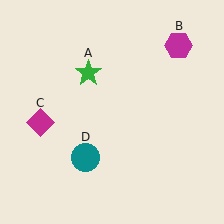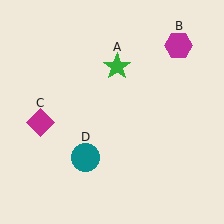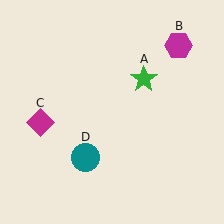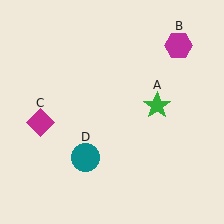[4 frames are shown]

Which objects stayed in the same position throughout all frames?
Magenta hexagon (object B) and magenta diamond (object C) and teal circle (object D) remained stationary.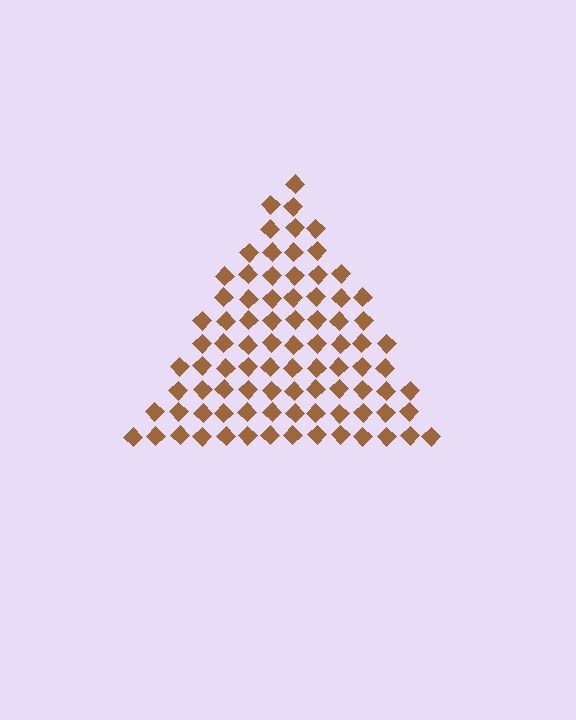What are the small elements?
The small elements are diamonds.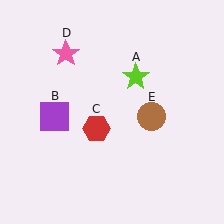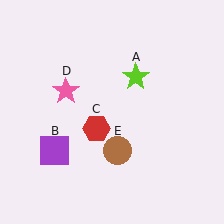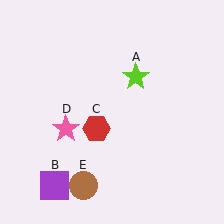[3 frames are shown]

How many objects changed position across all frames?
3 objects changed position: purple square (object B), pink star (object D), brown circle (object E).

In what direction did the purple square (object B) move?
The purple square (object B) moved down.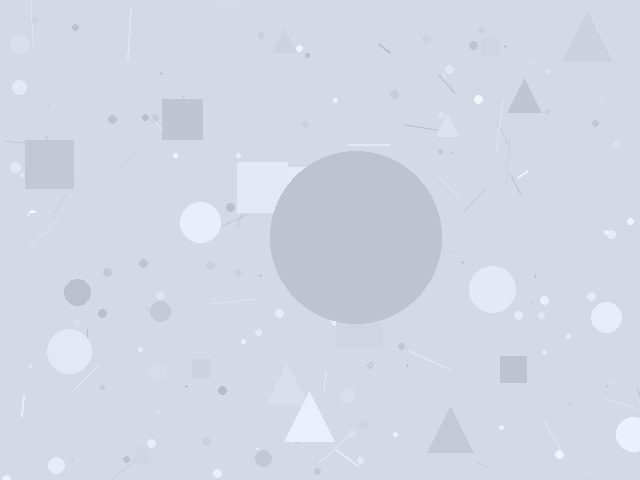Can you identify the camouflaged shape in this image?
The camouflaged shape is a circle.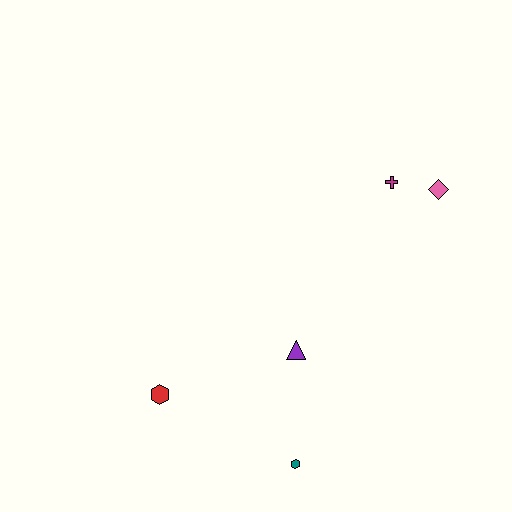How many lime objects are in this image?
There are no lime objects.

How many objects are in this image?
There are 5 objects.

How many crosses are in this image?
There is 1 cross.